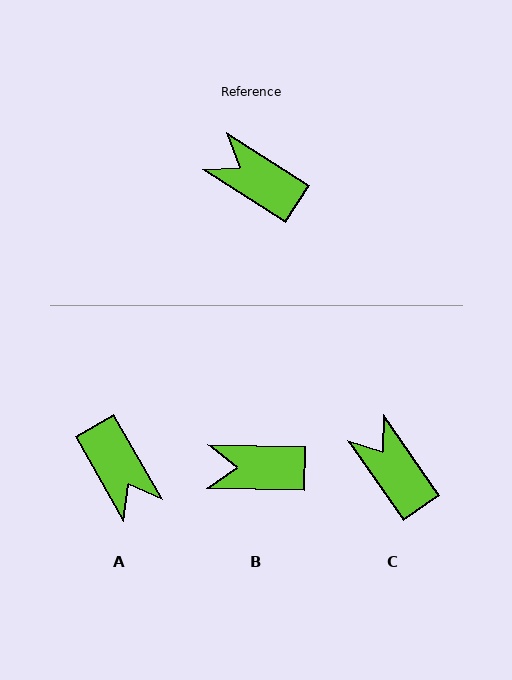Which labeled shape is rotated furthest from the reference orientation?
A, about 152 degrees away.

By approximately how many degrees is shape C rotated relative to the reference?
Approximately 23 degrees clockwise.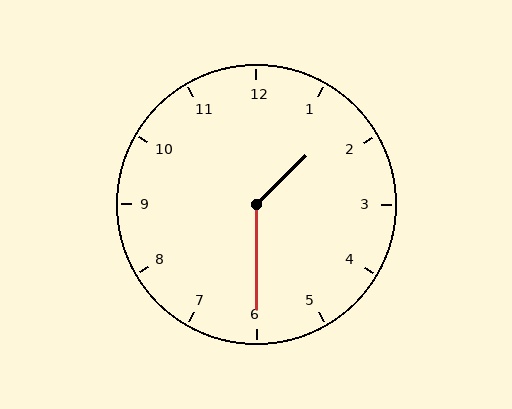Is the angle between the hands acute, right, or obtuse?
It is obtuse.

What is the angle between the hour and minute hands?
Approximately 135 degrees.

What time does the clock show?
1:30.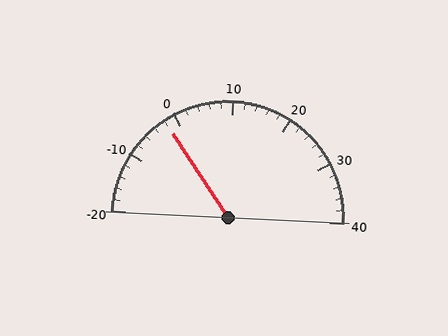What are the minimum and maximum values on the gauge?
The gauge ranges from -20 to 40.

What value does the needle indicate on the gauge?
The needle indicates approximately -2.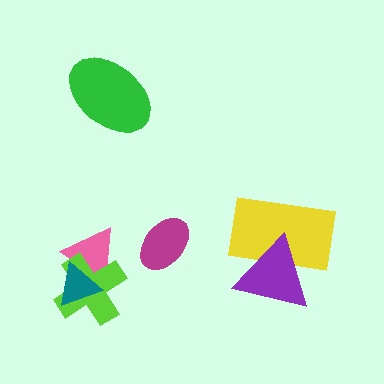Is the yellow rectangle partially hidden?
Yes, it is partially covered by another shape.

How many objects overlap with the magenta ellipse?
0 objects overlap with the magenta ellipse.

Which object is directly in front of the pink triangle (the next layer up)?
The lime cross is directly in front of the pink triangle.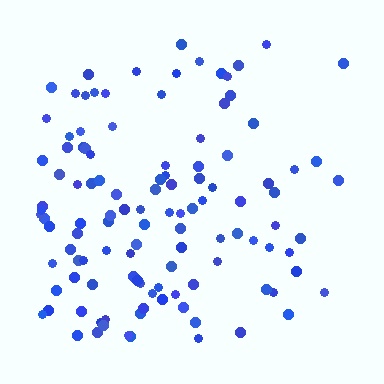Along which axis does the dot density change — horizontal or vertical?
Horizontal.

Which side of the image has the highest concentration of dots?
The left.